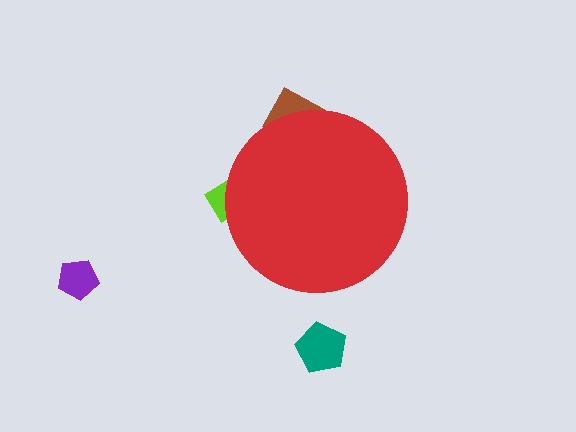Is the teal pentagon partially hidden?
No, the teal pentagon is fully visible.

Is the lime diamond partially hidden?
Yes, the lime diamond is partially hidden behind the red circle.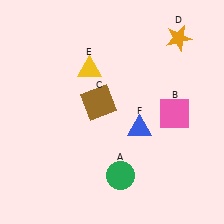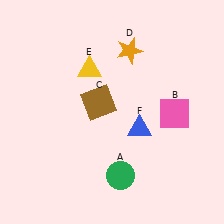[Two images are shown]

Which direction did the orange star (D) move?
The orange star (D) moved left.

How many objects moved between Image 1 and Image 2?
1 object moved between the two images.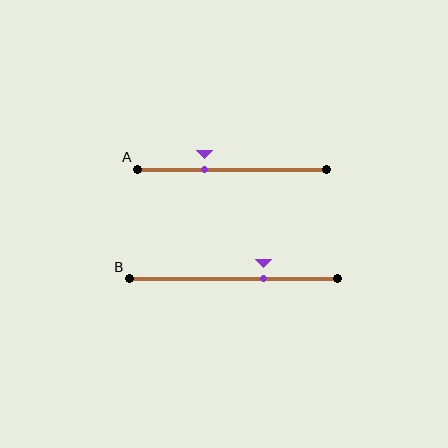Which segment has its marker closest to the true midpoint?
Segment B has its marker closest to the true midpoint.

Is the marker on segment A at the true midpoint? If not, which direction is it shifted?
No, the marker on segment A is shifted to the left by about 15% of the segment length.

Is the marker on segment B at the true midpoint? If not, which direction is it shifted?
No, the marker on segment B is shifted to the right by about 15% of the segment length.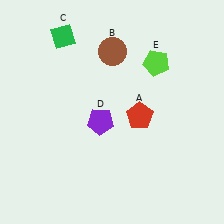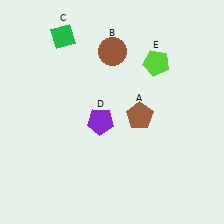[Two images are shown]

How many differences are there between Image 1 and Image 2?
There is 1 difference between the two images.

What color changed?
The pentagon (A) changed from red in Image 1 to brown in Image 2.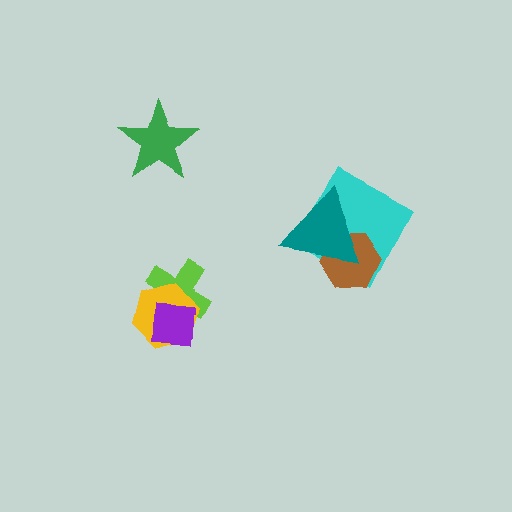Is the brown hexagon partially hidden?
Yes, it is partially covered by another shape.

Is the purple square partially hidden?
No, no other shape covers it.